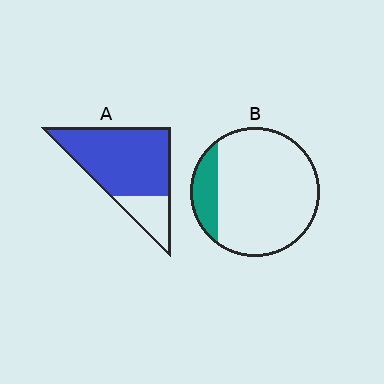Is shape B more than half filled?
No.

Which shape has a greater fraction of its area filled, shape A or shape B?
Shape A.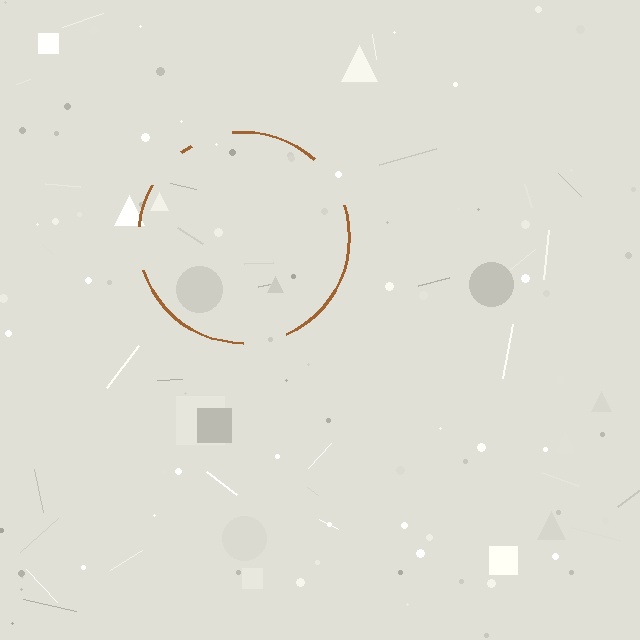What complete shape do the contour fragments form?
The contour fragments form a circle.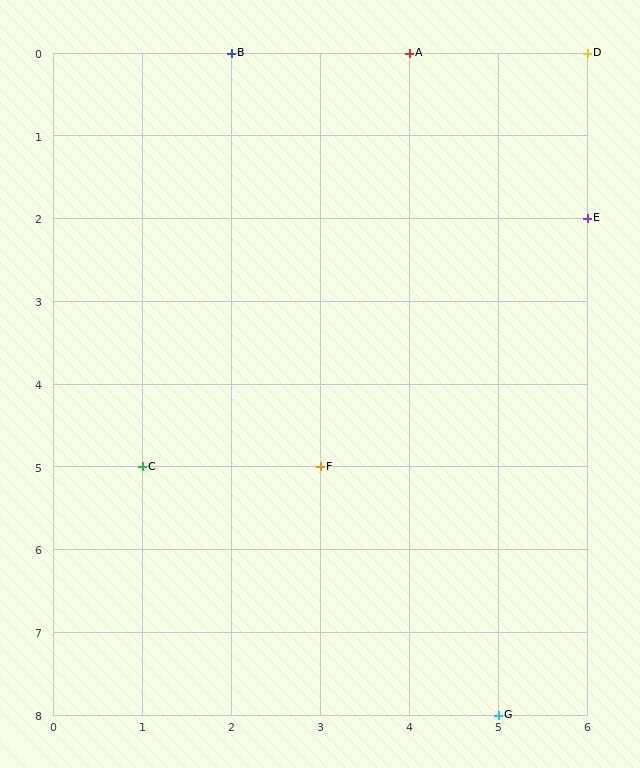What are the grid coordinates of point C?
Point C is at grid coordinates (1, 5).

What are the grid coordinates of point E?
Point E is at grid coordinates (6, 2).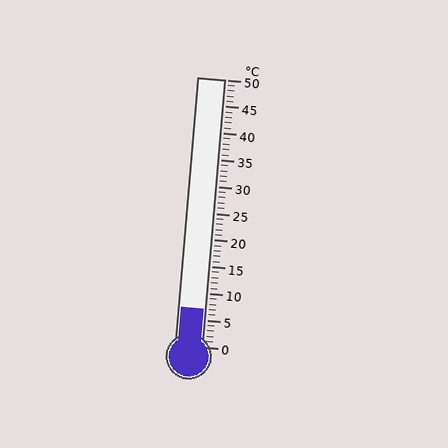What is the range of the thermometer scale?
The thermometer scale ranges from 0°C to 50°C.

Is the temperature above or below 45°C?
The temperature is below 45°C.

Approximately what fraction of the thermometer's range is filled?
The thermometer is filled to approximately 15% of its range.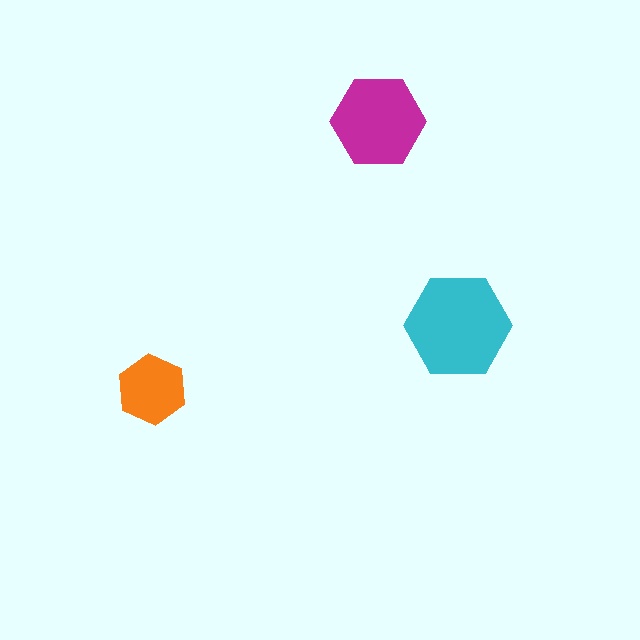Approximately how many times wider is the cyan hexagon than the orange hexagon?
About 1.5 times wider.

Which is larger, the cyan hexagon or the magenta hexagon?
The cyan one.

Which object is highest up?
The magenta hexagon is topmost.